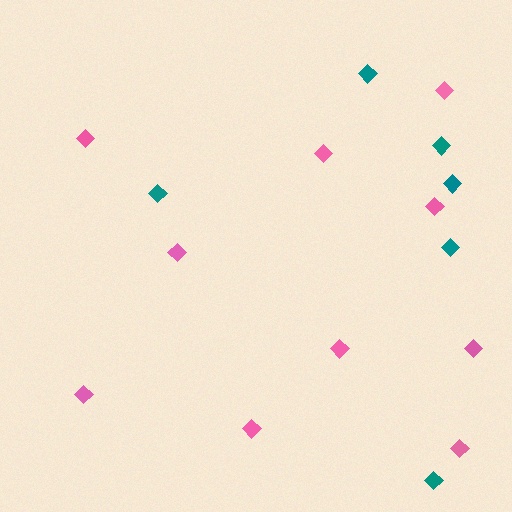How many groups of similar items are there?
There are 2 groups: one group of pink diamonds (10) and one group of teal diamonds (6).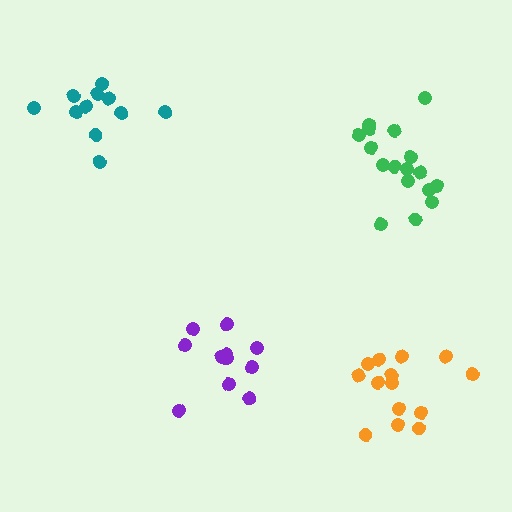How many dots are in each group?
Group 1: 14 dots, Group 2: 12 dots, Group 3: 11 dots, Group 4: 17 dots (54 total).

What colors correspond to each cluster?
The clusters are colored: orange, purple, teal, green.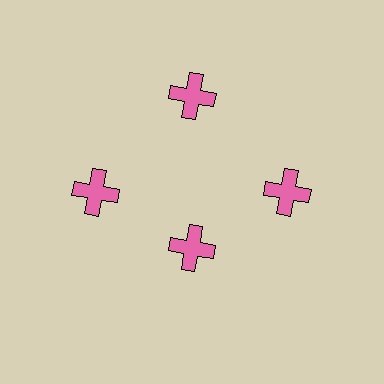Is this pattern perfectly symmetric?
No. The 4 pink crosses are arranged in a ring, but one element near the 6 o'clock position is pulled inward toward the center, breaking the 4-fold rotational symmetry.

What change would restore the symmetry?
The symmetry would be restored by moving it outward, back onto the ring so that all 4 crosses sit at equal angles and equal distance from the center.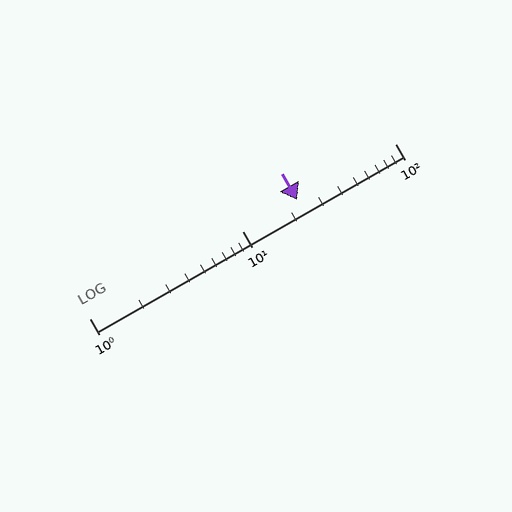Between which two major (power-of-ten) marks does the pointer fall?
The pointer is between 10 and 100.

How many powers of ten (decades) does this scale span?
The scale spans 2 decades, from 1 to 100.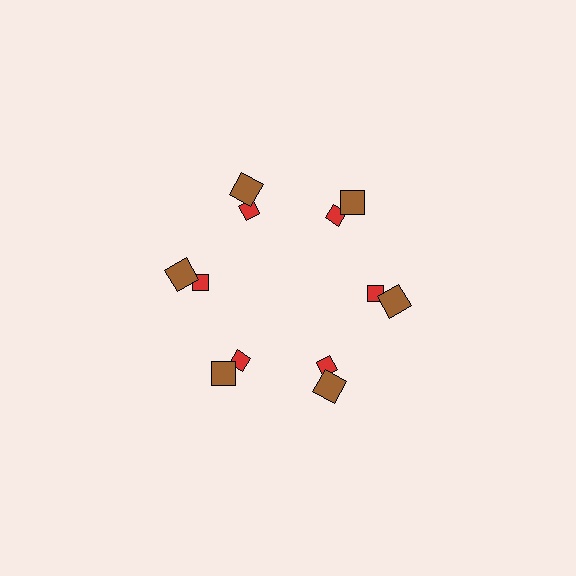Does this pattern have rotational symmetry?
Yes, this pattern has 6-fold rotational symmetry. It looks the same after rotating 60 degrees around the center.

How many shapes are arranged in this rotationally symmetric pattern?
There are 12 shapes, arranged in 6 groups of 2.